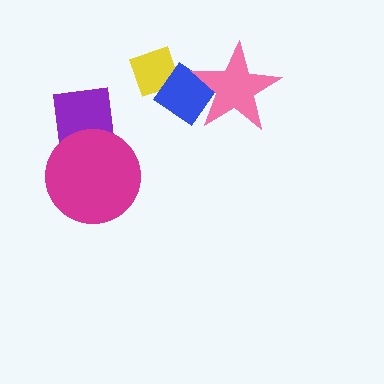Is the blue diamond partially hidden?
Yes, it is partially covered by another shape.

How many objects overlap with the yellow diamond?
1 object overlaps with the yellow diamond.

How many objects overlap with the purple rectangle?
1 object overlaps with the purple rectangle.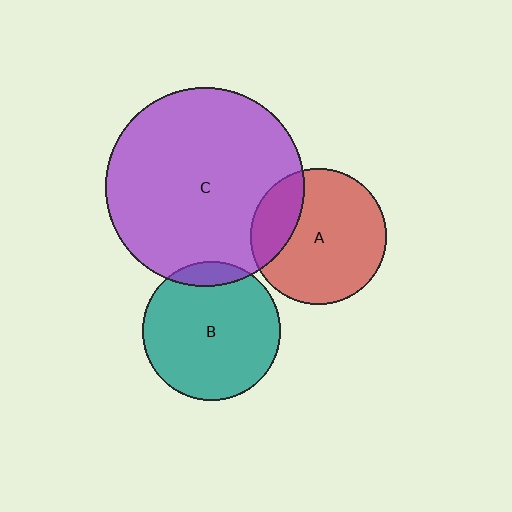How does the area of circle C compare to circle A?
Approximately 2.2 times.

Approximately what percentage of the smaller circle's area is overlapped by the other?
Approximately 25%.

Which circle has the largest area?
Circle C (purple).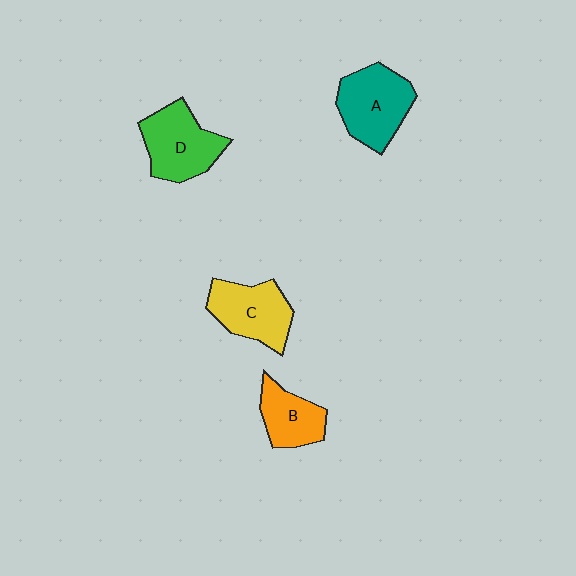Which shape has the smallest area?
Shape B (orange).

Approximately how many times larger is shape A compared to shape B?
Approximately 1.4 times.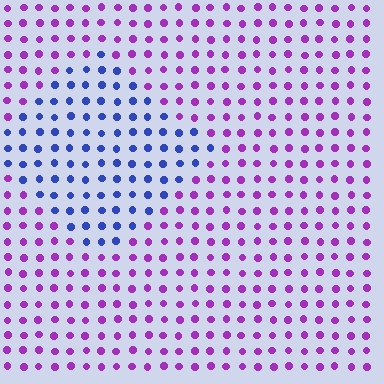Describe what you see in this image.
The image is filled with small purple elements in a uniform arrangement. A diamond-shaped region is visible where the elements are tinted to a slightly different hue, forming a subtle color boundary.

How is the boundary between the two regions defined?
The boundary is defined purely by a slight shift in hue (about 60 degrees). Spacing, size, and orientation are identical on both sides.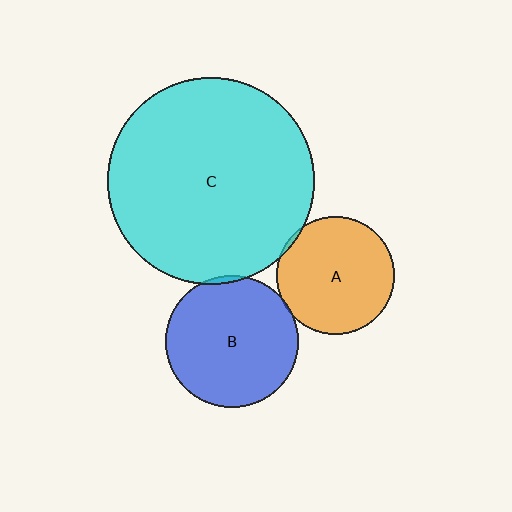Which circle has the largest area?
Circle C (cyan).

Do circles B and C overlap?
Yes.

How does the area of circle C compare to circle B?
Approximately 2.4 times.